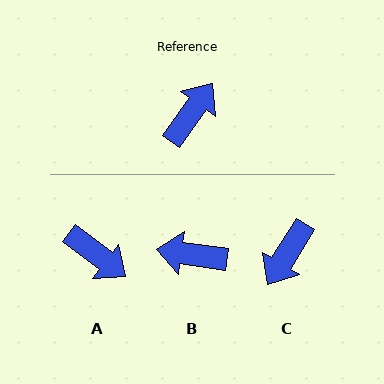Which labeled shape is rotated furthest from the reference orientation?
C, about 177 degrees away.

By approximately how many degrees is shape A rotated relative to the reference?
Approximately 92 degrees clockwise.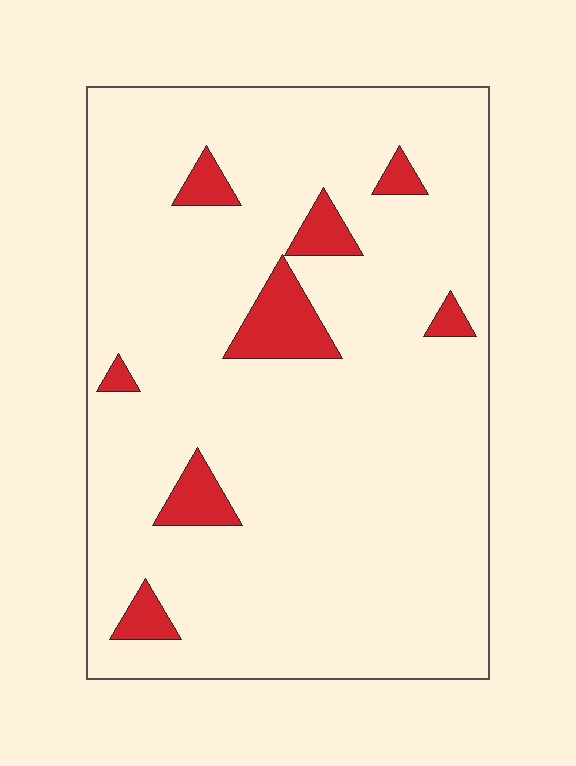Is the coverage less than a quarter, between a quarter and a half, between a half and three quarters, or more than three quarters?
Less than a quarter.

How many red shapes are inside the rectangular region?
8.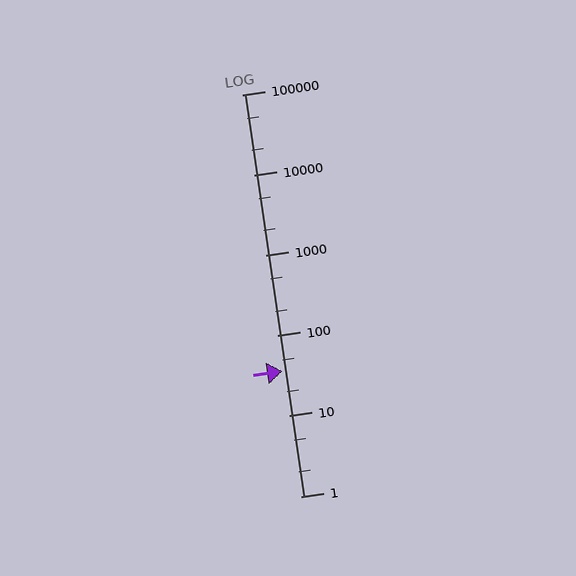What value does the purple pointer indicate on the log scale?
The pointer indicates approximately 36.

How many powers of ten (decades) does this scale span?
The scale spans 5 decades, from 1 to 100000.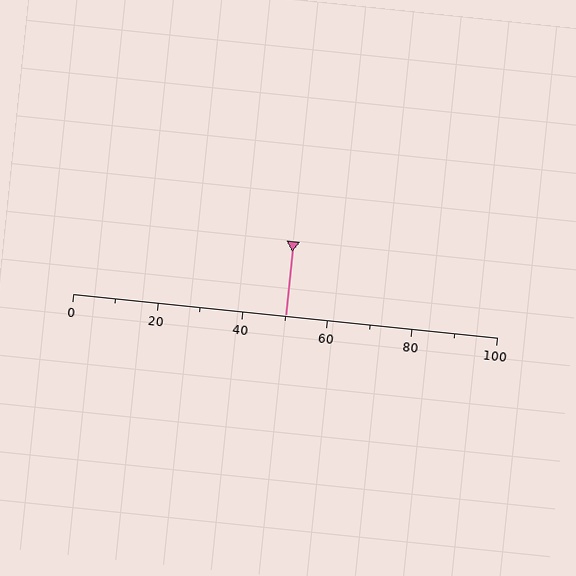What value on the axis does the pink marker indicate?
The marker indicates approximately 50.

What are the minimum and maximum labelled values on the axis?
The axis runs from 0 to 100.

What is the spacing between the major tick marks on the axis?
The major ticks are spaced 20 apart.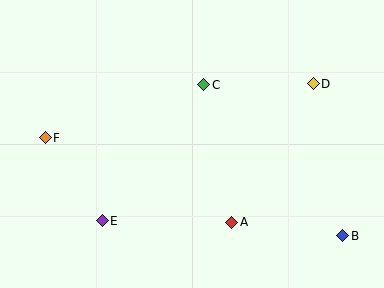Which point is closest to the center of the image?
Point C at (203, 85) is closest to the center.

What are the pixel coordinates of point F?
Point F is at (45, 138).